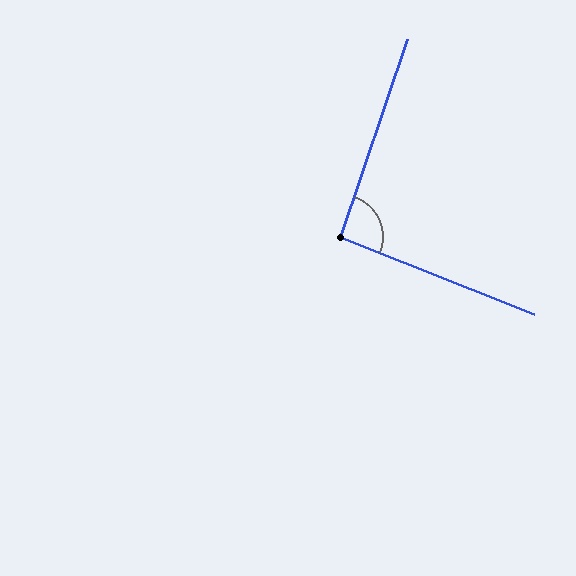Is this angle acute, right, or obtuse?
It is approximately a right angle.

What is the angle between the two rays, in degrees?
Approximately 93 degrees.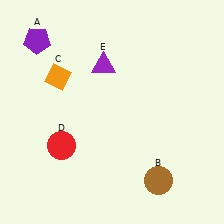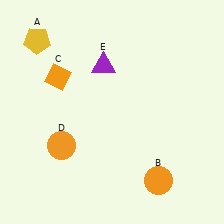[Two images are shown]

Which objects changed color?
A changed from purple to yellow. B changed from brown to orange. D changed from red to orange.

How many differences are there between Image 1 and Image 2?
There are 3 differences between the two images.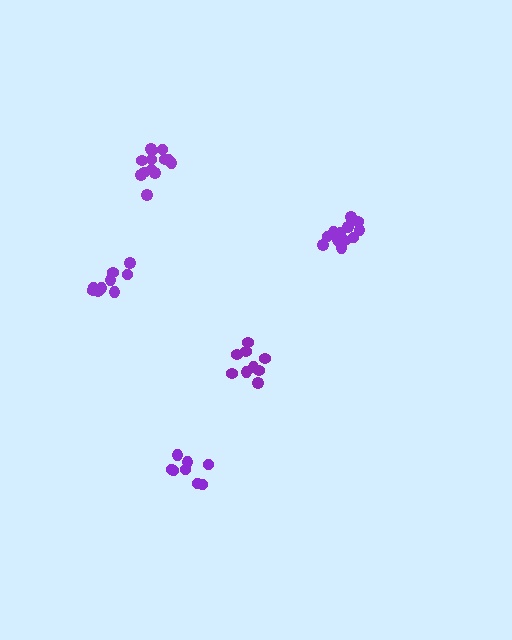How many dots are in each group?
Group 1: 9 dots, Group 2: 13 dots, Group 3: 8 dots, Group 4: 13 dots, Group 5: 9 dots (52 total).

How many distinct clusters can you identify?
There are 5 distinct clusters.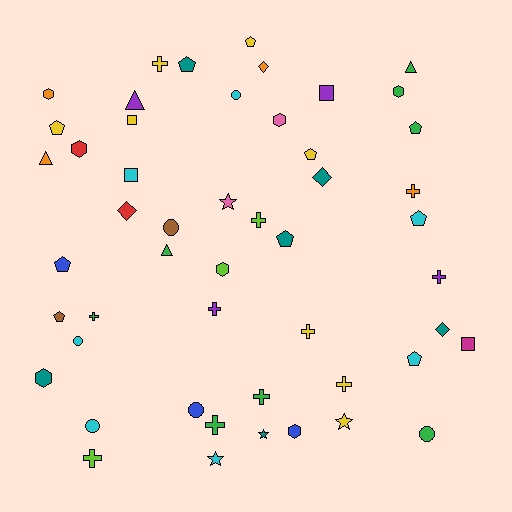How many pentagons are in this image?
There are 10 pentagons.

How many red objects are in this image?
There are 2 red objects.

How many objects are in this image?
There are 50 objects.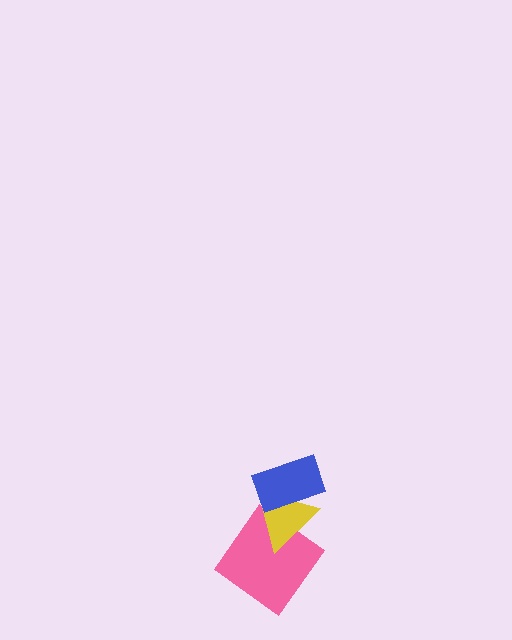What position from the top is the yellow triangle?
The yellow triangle is 2nd from the top.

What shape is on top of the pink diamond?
The yellow triangle is on top of the pink diamond.